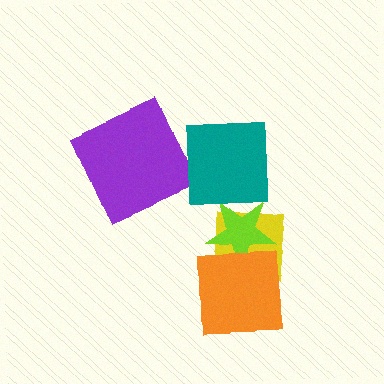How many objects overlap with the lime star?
2 objects overlap with the lime star.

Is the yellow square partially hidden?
Yes, it is partially covered by another shape.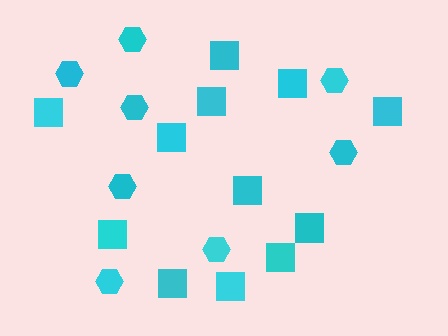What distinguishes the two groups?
There are 2 groups: one group of squares (12) and one group of hexagons (8).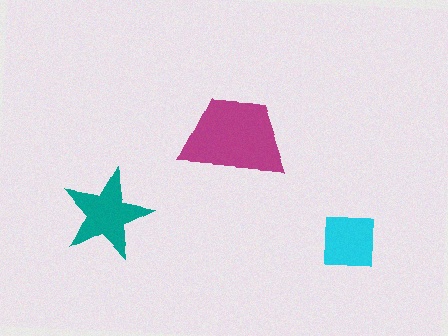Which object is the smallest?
The cyan square.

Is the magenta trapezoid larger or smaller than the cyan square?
Larger.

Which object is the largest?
The magenta trapezoid.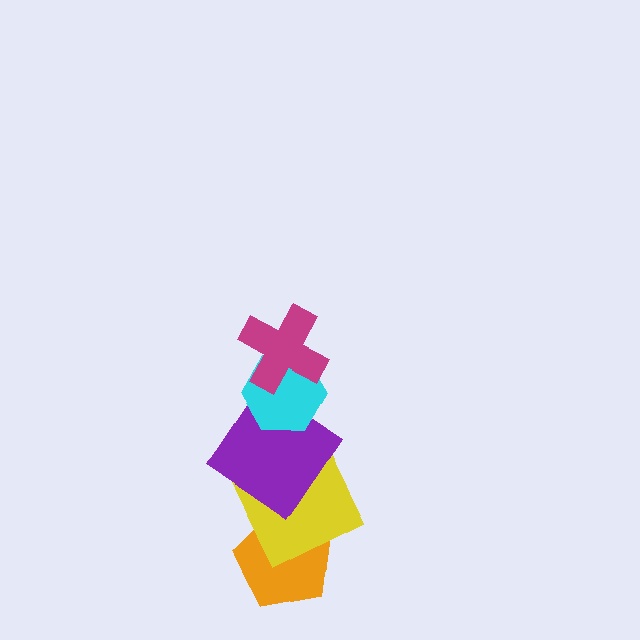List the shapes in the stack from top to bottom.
From top to bottom: the magenta cross, the cyan hexagon, the purple diamond, the yellow square, the orange pentagon.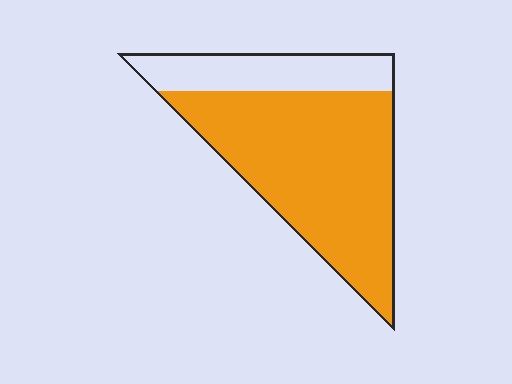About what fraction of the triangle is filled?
About three quarters (3/4).